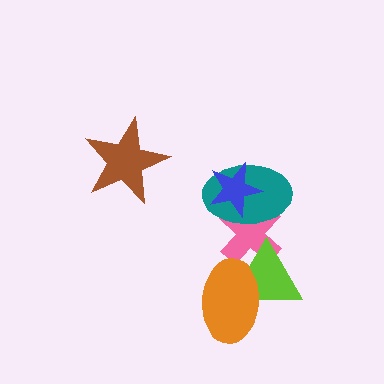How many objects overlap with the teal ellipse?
2 objects overlap with the teal ellipse.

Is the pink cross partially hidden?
Yes, it is partially covered by another shape.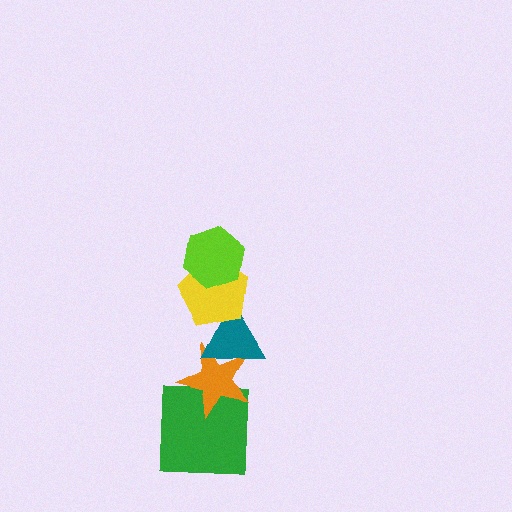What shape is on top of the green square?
The orange star is on top of the green square.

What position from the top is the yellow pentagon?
The yellow pentagon is 2nd from the top.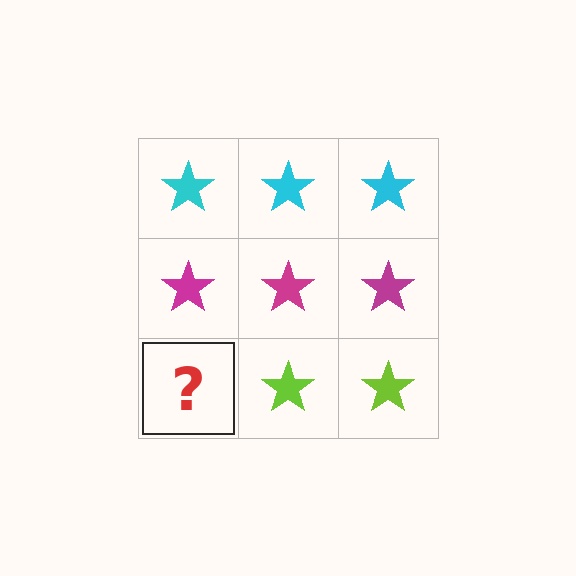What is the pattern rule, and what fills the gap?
The rule is that each row has a consistent color. The gap should be filled with a lime star.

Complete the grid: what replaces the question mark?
The question mark should be replaced with a lime star.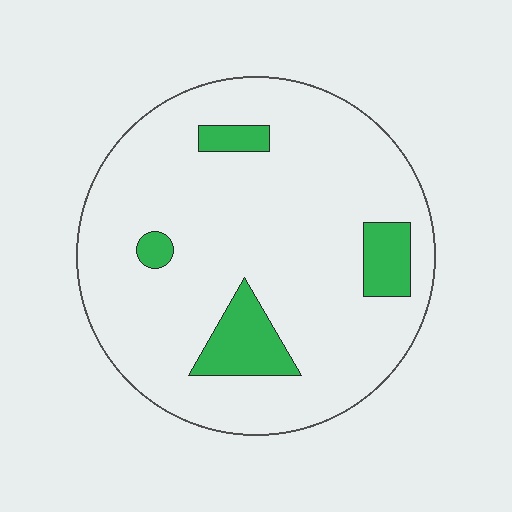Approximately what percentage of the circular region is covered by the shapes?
Approximately 10%.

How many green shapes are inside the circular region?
4.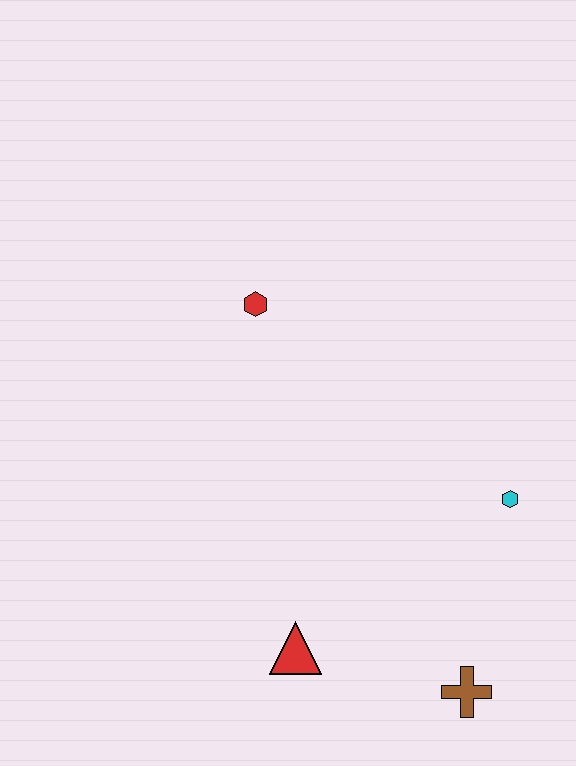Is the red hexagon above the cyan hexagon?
Yes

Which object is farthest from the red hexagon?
The brown cross is farthest from the red hexagon.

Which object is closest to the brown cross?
The red triangle is closest to the brown cross.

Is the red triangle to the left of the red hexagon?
No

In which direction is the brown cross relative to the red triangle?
The brown cross is to the right of the red triangle.